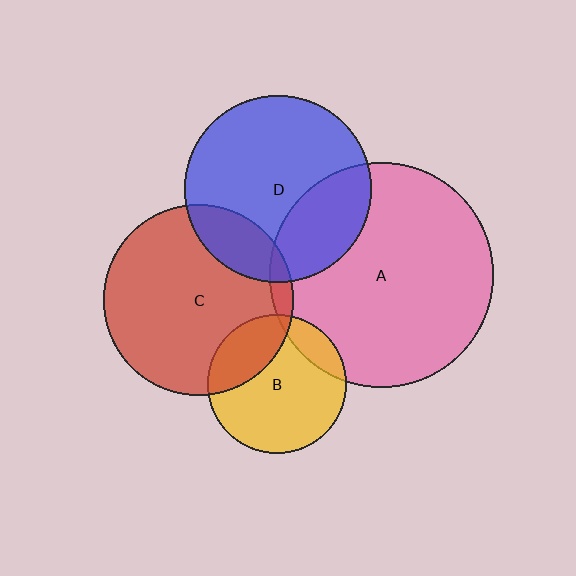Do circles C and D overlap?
Yes.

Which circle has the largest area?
Circle A (pink).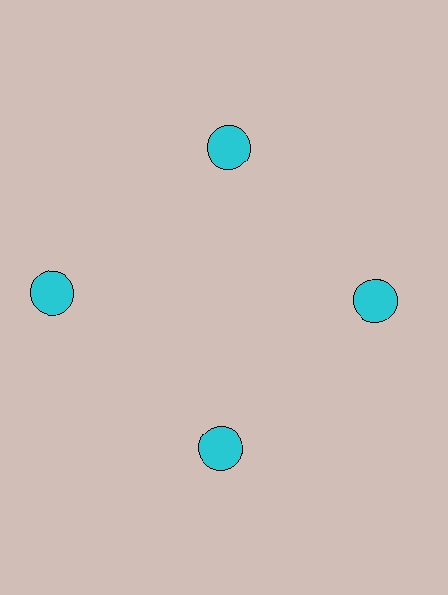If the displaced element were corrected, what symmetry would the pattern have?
It would have 4-fold rotational symmetry — the pattern would map onto itself every 90 degrees.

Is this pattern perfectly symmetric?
No. The 4 cyan circles are arranged in a ring, but one element near the 9 o'clock position is pushed outward from the center, breaking the 4-fold rotational symmetry.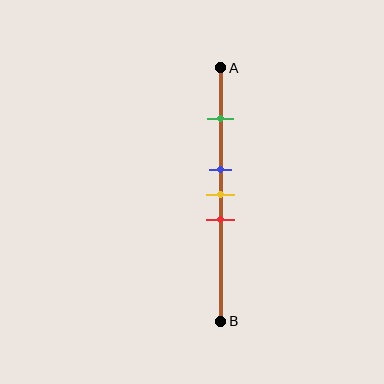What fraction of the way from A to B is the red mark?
The red mark is approximately 60% (0.6) of the way from A to B.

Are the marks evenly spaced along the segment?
No, the marks are not evenly spaced.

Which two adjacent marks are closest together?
The blue and yellow marks are the closest adjacent pair.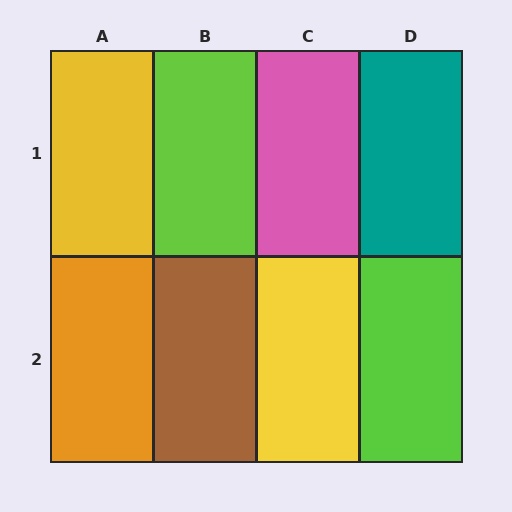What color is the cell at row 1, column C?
Pink.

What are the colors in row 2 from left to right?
Orange, brown, yellow, lime.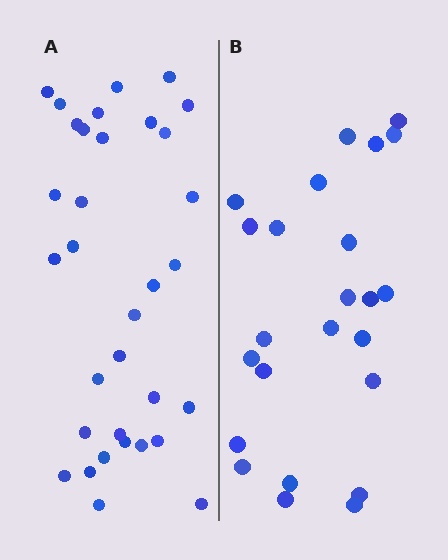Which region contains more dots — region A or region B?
Region A (the left region) has more dots.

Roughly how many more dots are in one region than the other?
Region A has roughly 8 or so more dots than region B.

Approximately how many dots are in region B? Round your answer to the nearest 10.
About 20 dots. (The exact count is 24, which rounds to 20.)